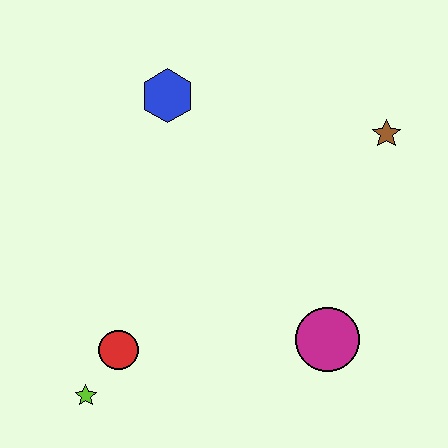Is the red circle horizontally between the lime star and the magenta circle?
Yes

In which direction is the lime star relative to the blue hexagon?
The lime star is below the blue hexagon.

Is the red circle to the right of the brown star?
No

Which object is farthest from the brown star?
The lime star is farthest from the brown star.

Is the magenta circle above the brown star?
No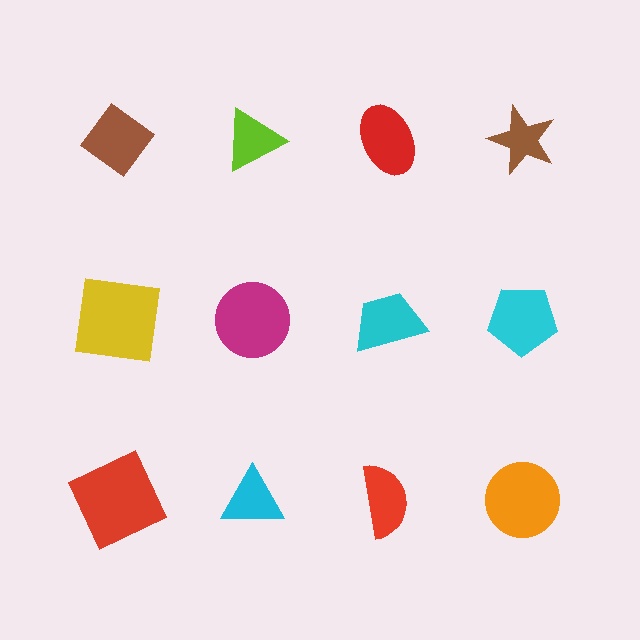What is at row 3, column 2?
A cyan triangle.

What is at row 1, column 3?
A red ellipse.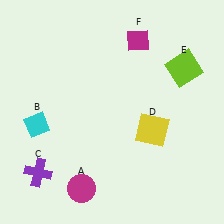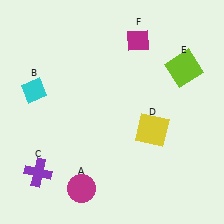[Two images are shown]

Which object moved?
The cyan diamond (B) moved up.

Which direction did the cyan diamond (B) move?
The cyan diamond (B) moved up.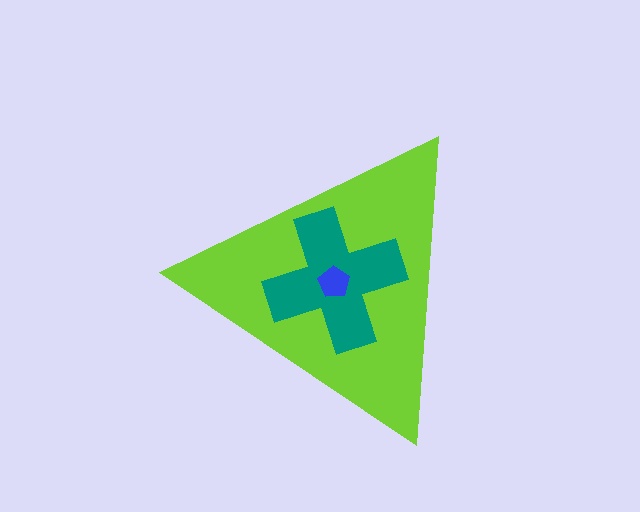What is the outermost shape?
The lime triangle.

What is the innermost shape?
The blue pentagon.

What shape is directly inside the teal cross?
The blue pentagon.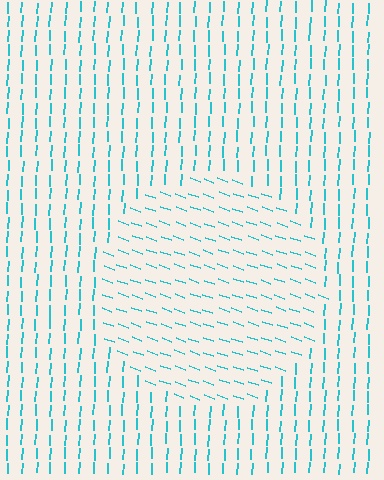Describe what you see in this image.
The image is filled with small cyan line segments. A circle region in the image has lines oriented differently from the surrounding lines, creating a visible texture boundary.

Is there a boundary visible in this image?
Yes, there is a texture boundary formed by a change in line orientation.